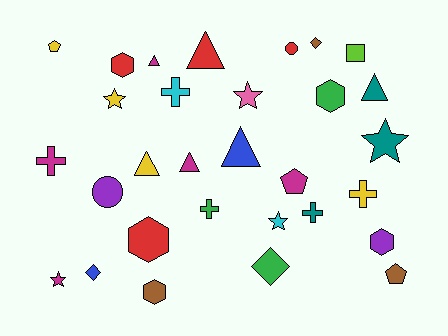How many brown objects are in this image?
There are 3 brown objects.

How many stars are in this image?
There are 5 stars.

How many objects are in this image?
There are 30 objects.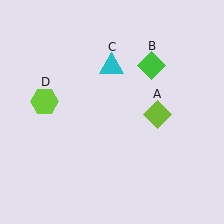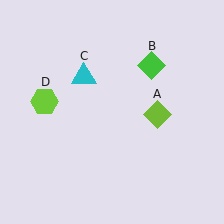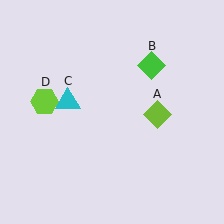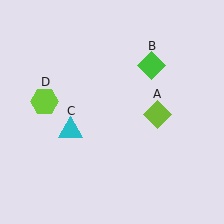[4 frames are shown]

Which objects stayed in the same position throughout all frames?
Lime diamond (object A) and green diamond (object B) and lime hexagon (object D) remained stationary.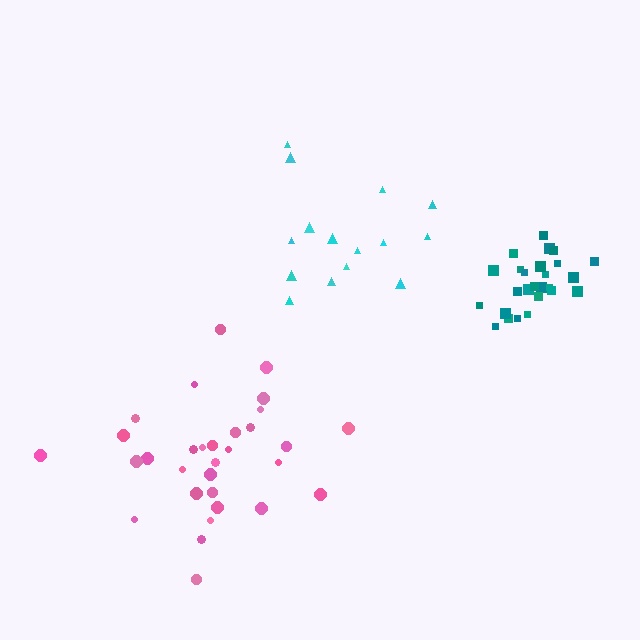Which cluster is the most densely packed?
Teal.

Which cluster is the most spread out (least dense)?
Cyan.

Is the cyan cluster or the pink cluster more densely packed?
Pink.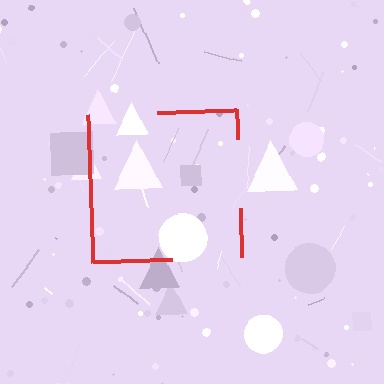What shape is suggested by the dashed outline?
The dashed outline suggests a square.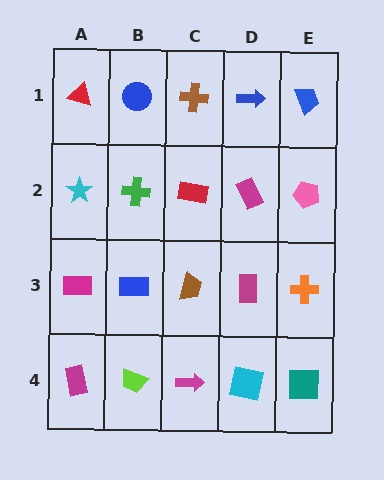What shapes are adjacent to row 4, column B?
A blue rectangle (row 3, column B), a magenta rectangle (row 4, column A), a magenta arrow (row 4, column C).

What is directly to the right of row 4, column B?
A magenta arrow.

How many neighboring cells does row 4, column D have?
3.